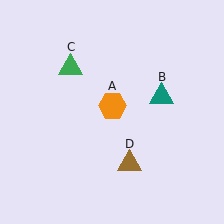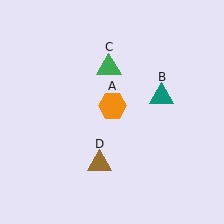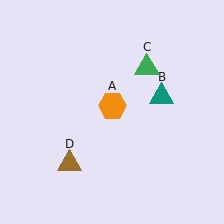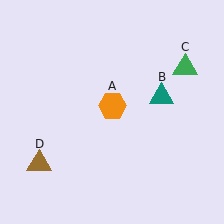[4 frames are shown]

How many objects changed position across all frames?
2 objects changed position: green triangle (object C), brown triangle (object D).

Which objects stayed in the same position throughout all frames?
Orange hexagon (object A) and teal triangle (object B) remained stationary.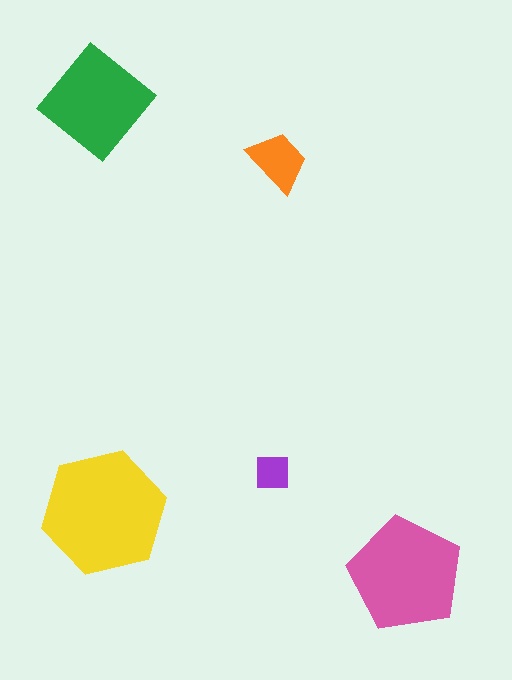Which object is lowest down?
The pink pentagon is bottommost.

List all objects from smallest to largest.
The purple square, the orange trapezoid, the green diamond, the pink pentagon, the yellow hexagon.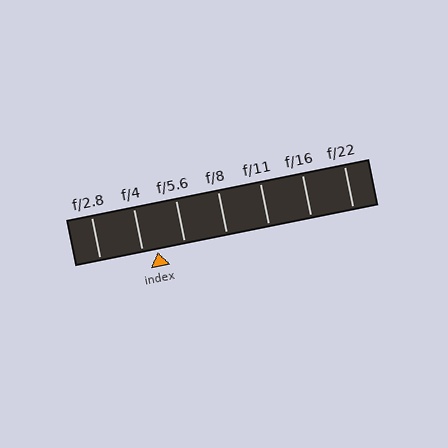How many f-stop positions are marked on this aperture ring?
There are 7 f-stop positions marked.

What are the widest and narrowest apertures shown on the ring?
The widest aperture shown is f/2.8 and the narrowest is f/22.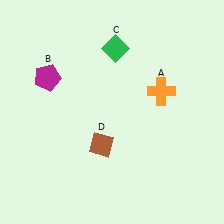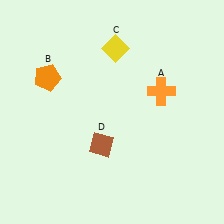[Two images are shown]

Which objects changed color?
B changed from magenta to orange. C changed from green to yellow.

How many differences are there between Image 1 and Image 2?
There are 2 differences between the two images.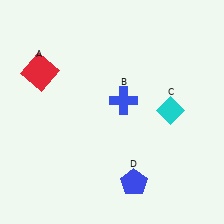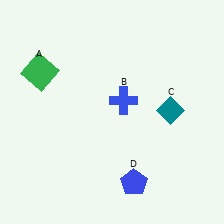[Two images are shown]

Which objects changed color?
A changed from red to green. C changed from cyan to teal.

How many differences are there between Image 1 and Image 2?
There are 2 differences between the two images.